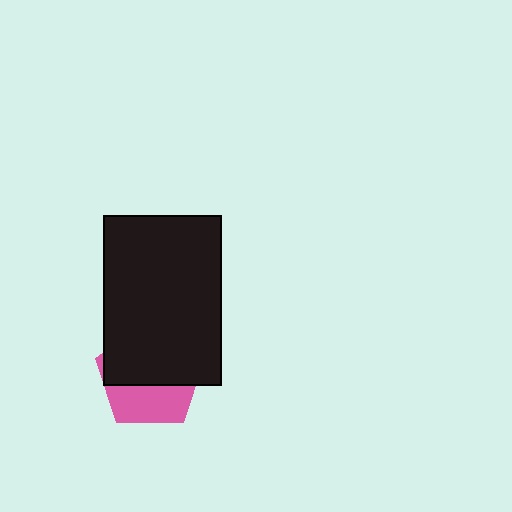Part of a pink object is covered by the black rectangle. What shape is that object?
It is a pentagon.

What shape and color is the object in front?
The object in front is a black rectangle.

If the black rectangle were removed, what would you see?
You would see the complete pink pentagon.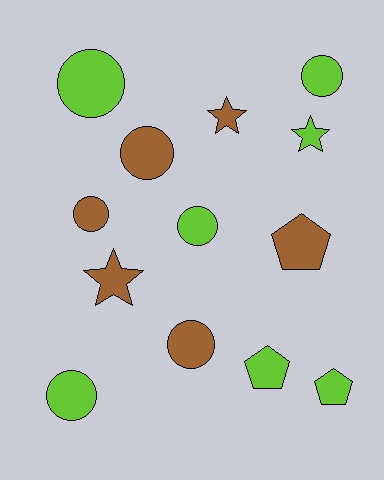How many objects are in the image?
There are 13 objects.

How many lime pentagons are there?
There are 2 lime pentagons.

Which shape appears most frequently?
Circle, with 7 objects.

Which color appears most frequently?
Lime, with 7 objects.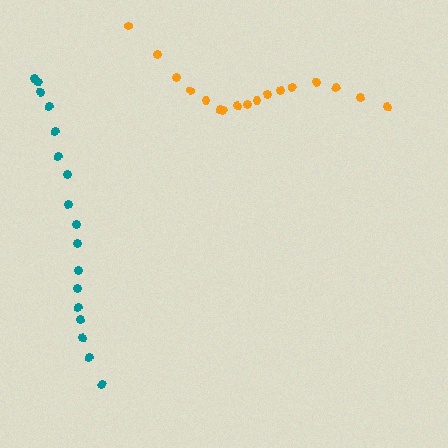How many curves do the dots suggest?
There are 2 distinct paths.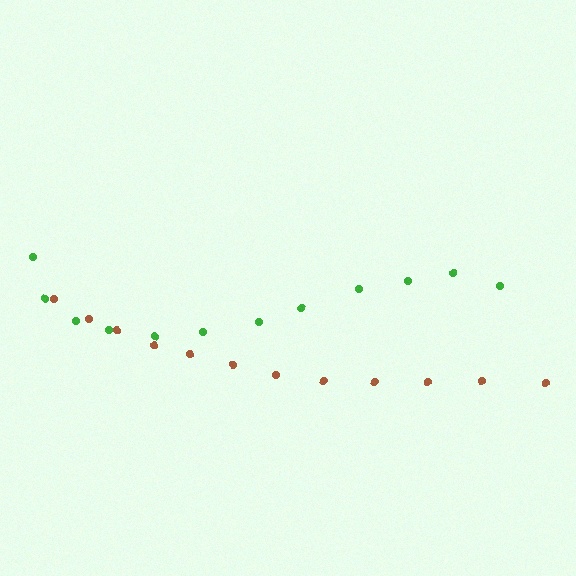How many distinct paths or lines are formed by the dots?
There are 2 distinct paths.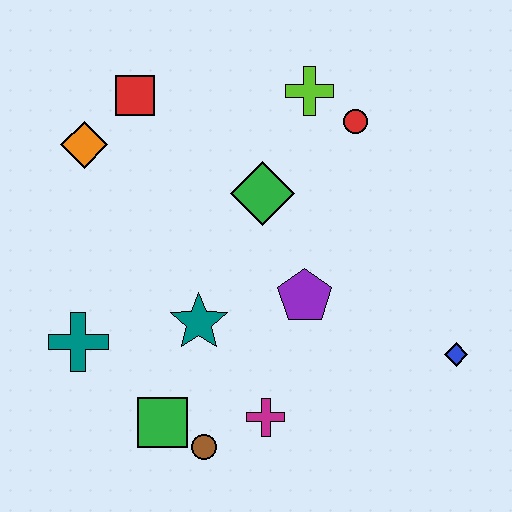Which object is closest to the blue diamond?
The purple pentagon is closest to the blue diamond.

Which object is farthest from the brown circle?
The lime cross is farthest from the brown circle.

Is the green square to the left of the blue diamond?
Yes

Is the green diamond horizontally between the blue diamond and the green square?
Yes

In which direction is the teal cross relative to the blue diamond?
The teal cross is to the left of the blue diamond.